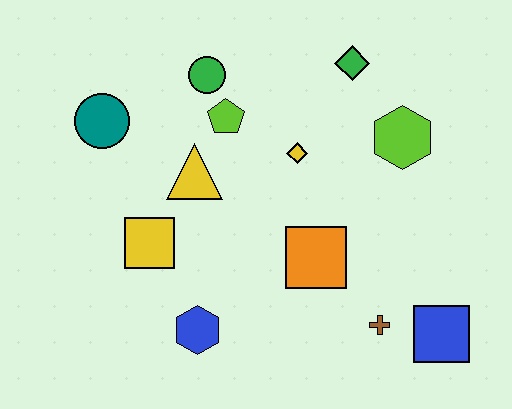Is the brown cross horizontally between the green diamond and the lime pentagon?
No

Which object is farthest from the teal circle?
The blue square is farthest from the teal circle.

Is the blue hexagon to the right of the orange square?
No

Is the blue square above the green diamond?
No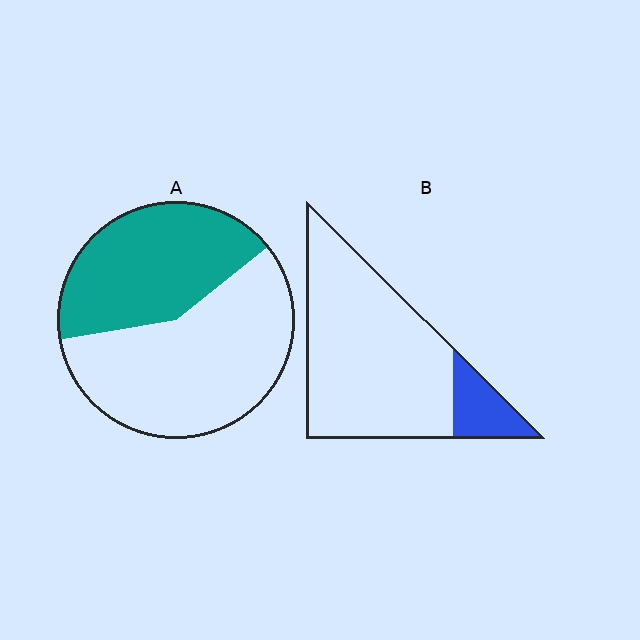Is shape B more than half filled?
No.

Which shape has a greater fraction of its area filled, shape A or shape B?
Shape A.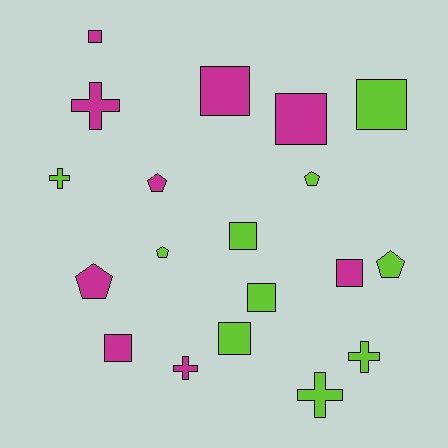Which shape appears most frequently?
Square, with 9 objects.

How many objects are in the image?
There are 19 objects.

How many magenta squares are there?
There are 5 magenta squares.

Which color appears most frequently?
Lime, with 10 objects.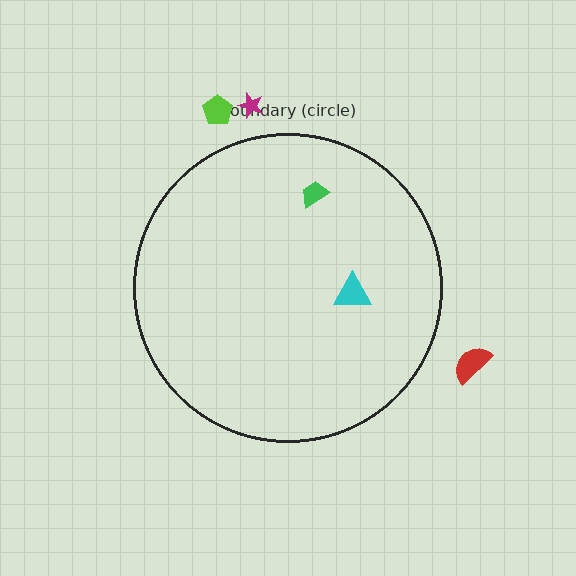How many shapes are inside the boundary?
2 inside, 3 outside.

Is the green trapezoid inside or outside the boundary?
Inside.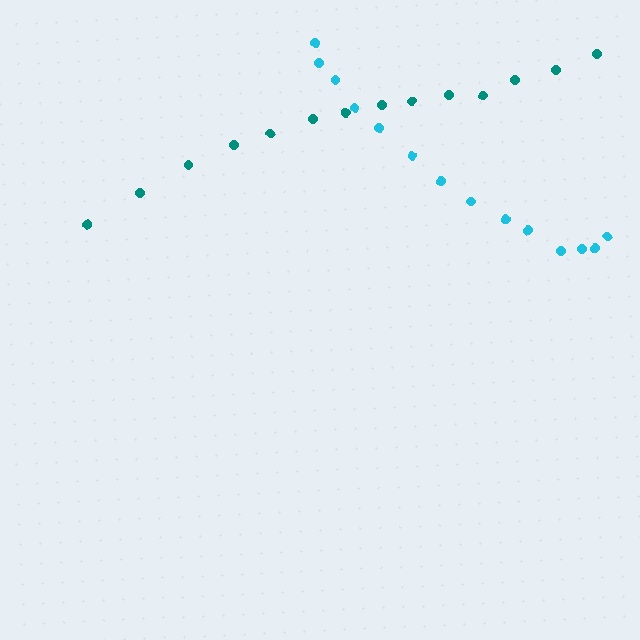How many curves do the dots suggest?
There are 2 distinct paths.